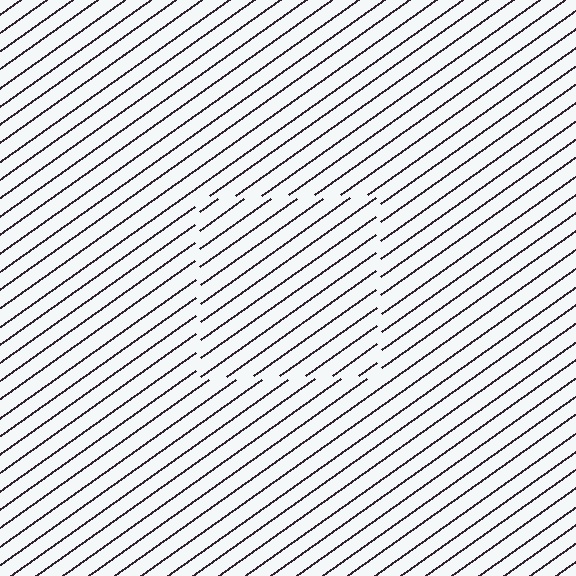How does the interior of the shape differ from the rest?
The interior of the shape contains the same grating, shifted by half a period — the contour is defined by the phase discontinuity where line-ends from the inner and outer gratings abut.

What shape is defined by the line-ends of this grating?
An illusory square. The interior of the shape contains the same grating, shifted by half a period — the contour is defined by the phase discontinuity where line-ends from the inner and outer gratings abut.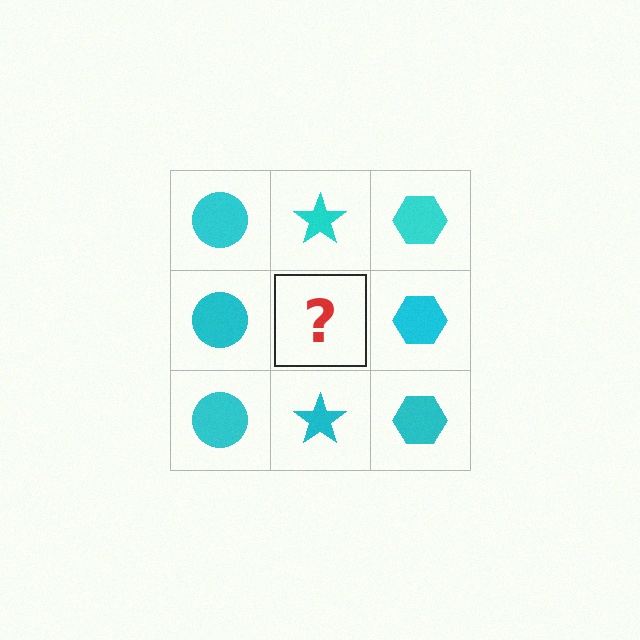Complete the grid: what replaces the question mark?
The question mark should be replaced with a cyan star.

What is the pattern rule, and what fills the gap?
The rule is that each column has a consistent shape. The gap should be filled with a cyan star.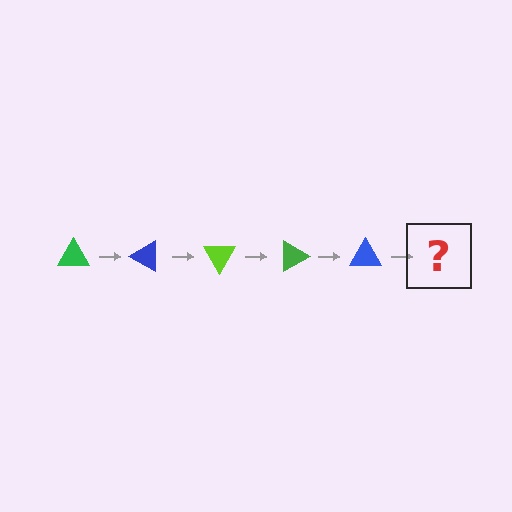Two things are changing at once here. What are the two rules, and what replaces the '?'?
The two rules are that it rotates 30 degrees each step and the color cycles through green, blue, and lime. The '?' should be a lime triangle, rotated 150 degrees from the start.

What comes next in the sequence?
The next element should be a lime triangle, rotated 150 degrees from the start.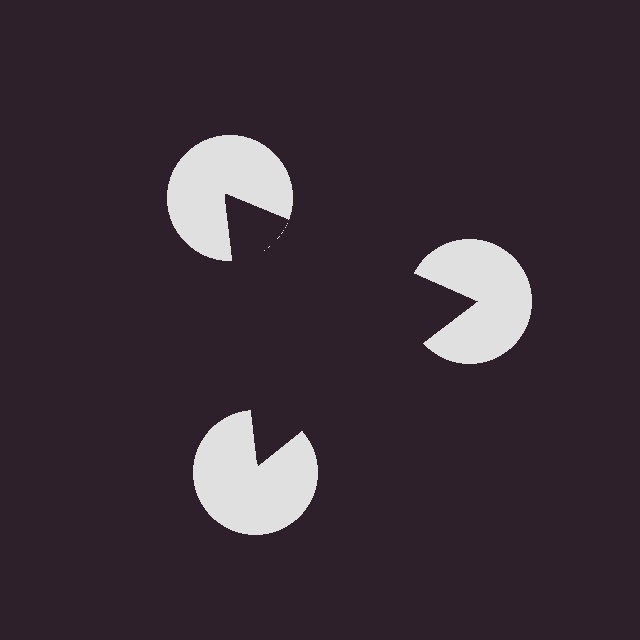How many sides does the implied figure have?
3 sides.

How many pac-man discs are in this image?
There are 3 — one at each vertex of the illusory triangle.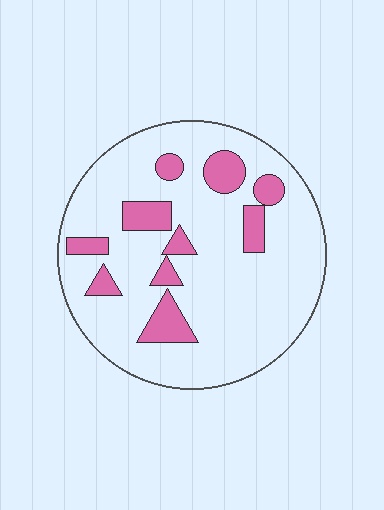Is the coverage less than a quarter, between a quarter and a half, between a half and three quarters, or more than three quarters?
Less than a quarter.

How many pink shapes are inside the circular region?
10.